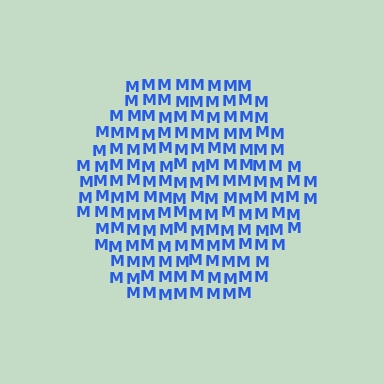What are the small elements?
The small elements are letter M's.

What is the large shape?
The large shape is a hexagon.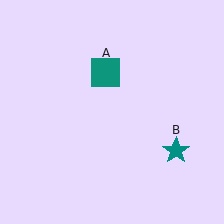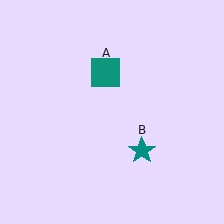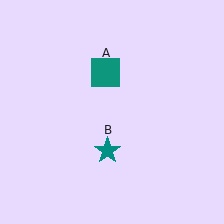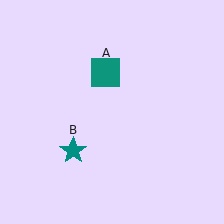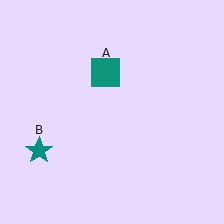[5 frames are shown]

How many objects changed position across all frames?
1 object changed position: teal star (object B).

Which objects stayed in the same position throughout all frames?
Teal square (object A) remained stationary.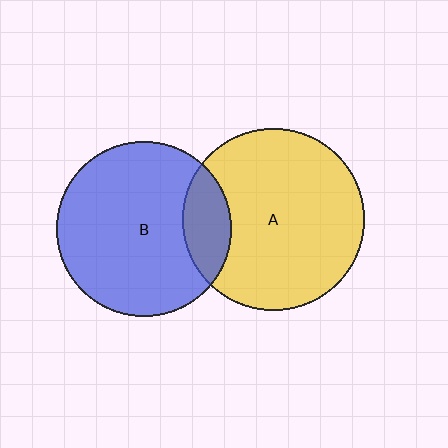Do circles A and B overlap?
Yes.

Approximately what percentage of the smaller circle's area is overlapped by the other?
Approximately 15%.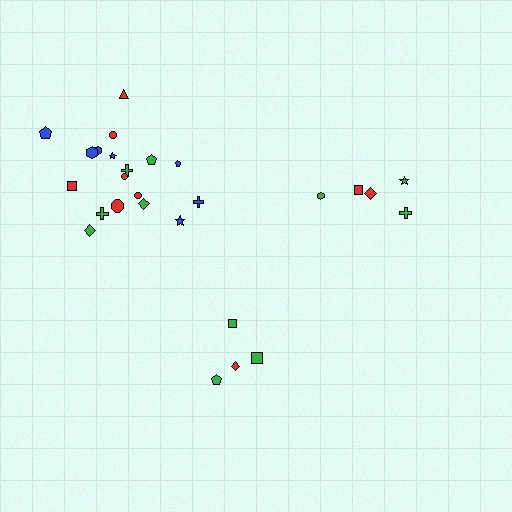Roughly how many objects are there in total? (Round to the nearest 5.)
Roughly 25 objects in total.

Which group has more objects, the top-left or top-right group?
The top-left group.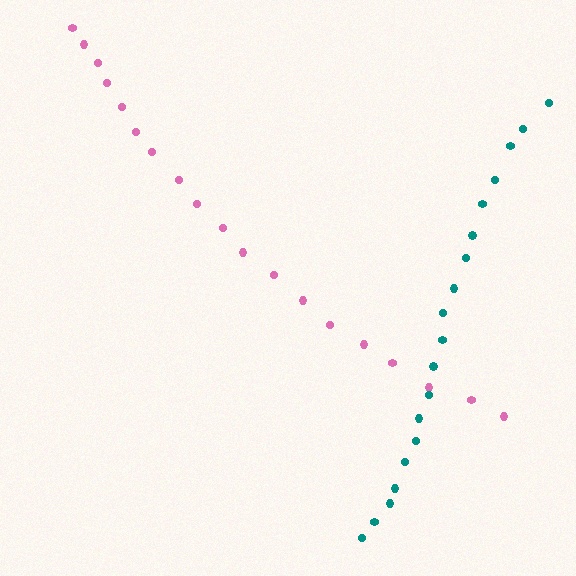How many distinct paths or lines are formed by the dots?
There are 2 distinct paths.